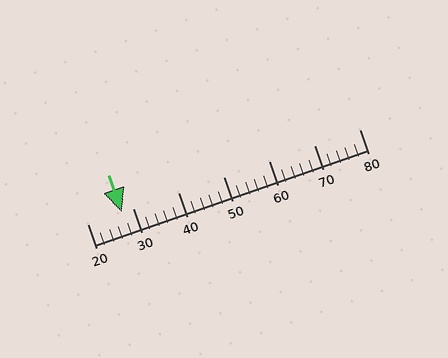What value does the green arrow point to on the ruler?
The green arrow points to approximately 28.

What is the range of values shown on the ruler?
The ruler shows values from 20 to 80.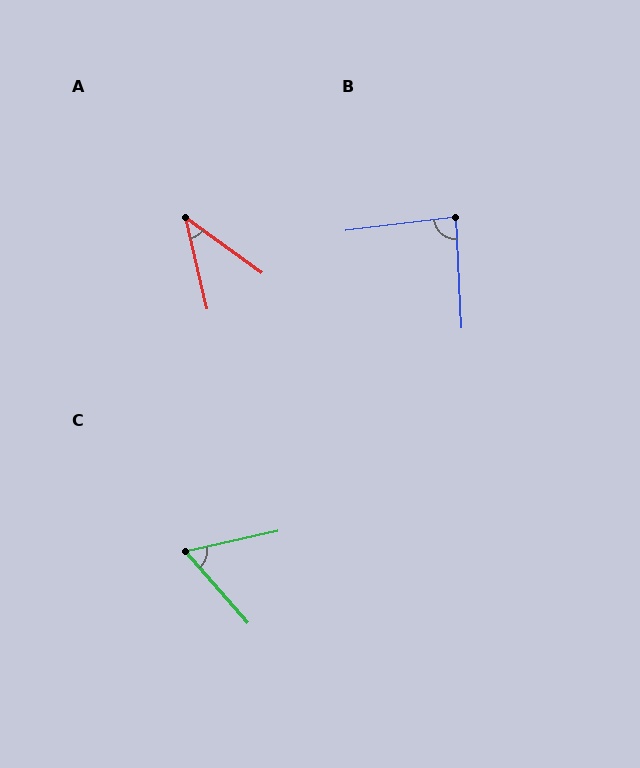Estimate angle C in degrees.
Approximately 61 degrees.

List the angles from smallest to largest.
A (41°), C (61°), B (86°).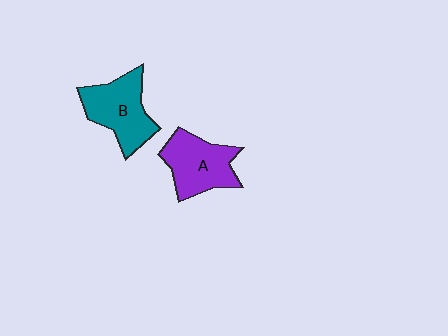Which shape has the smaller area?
Shape A (purple).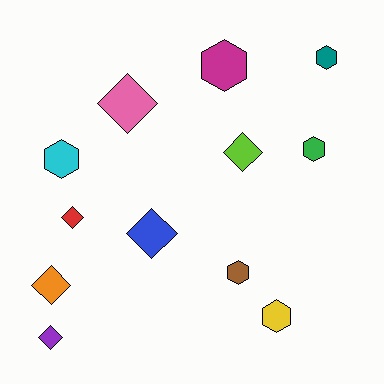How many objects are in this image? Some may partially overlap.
There are 12 objects.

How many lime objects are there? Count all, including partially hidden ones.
There is 1 lime object.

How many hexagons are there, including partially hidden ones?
There are 6 hexagons.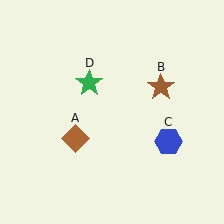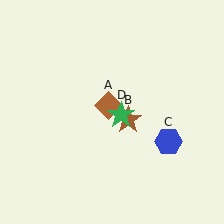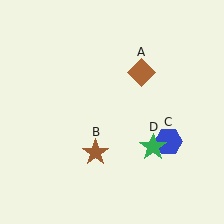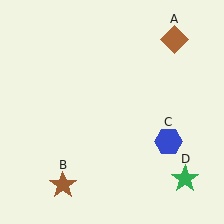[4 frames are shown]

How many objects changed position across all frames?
3 objects changed position: brown diamond (object A), brown star (object B), green star (object D).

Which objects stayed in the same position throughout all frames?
Blue hexagon (object C) remained stationary.